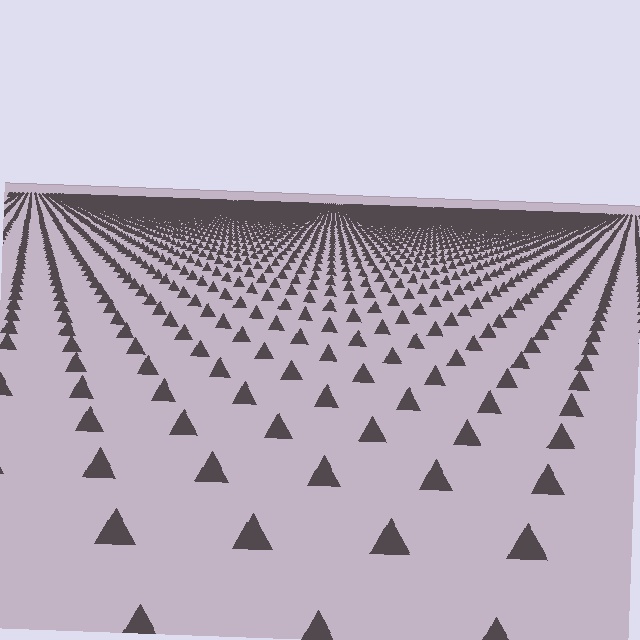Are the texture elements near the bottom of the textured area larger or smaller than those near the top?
Larger. Near the bottom, elements are closer to the viewer and appear at a bigger on-screen size.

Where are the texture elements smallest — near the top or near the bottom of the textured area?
Near the top.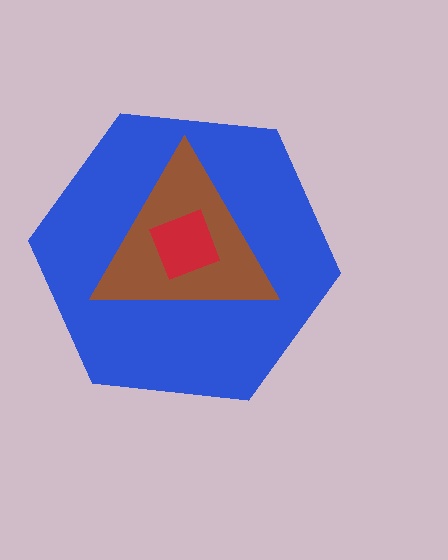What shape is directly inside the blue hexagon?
The brown triangle.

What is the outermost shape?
The blue hexagon.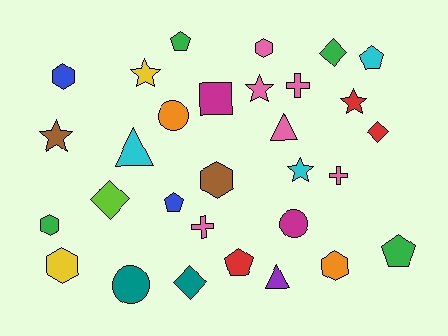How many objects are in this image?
There are 30 objects.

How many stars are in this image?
There are 5 stars.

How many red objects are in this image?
There are 3 red objects.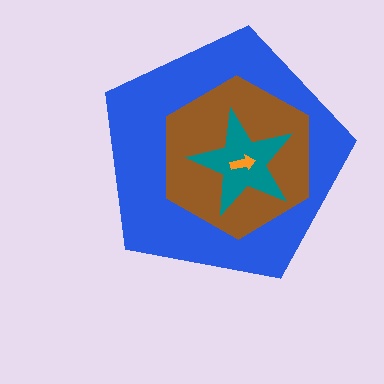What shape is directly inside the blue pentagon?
The brown hexagon.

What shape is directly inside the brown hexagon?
The teal star.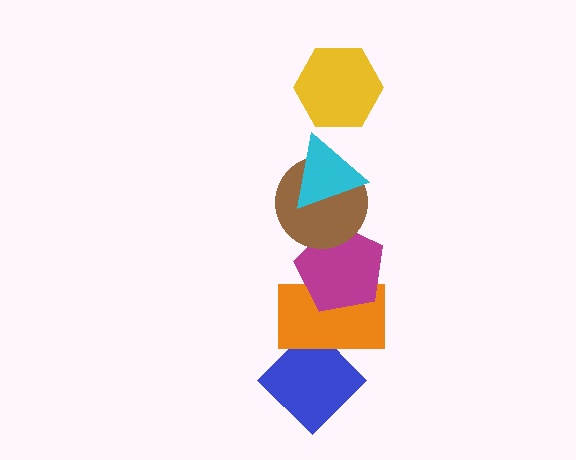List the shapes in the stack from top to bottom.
From top to bottom: the yellow hexagon, the cyan triangle, the brown circle, the magenta pentagon, the orange rectangle, the blue diamond.